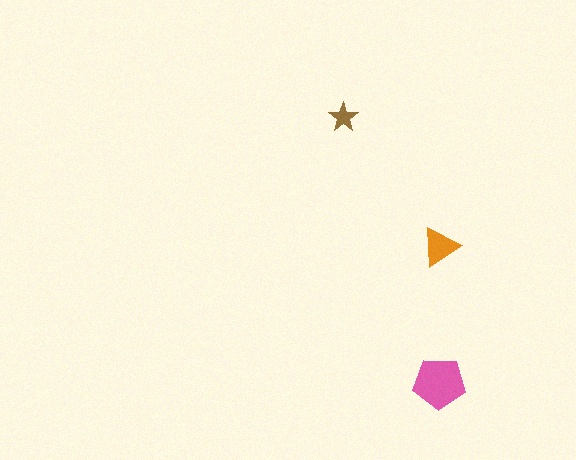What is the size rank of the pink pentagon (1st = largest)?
1st.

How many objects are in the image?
There are 3 objects in the image.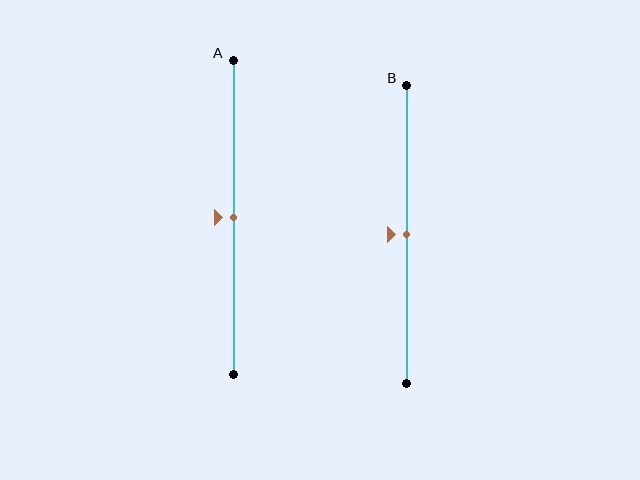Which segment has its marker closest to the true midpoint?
Segment A has its marker closest to the true midpoint.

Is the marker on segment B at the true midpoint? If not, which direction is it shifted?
Yes, the marker on segment B is at the true midpoint.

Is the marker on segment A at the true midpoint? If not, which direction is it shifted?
Yes, the marker on segment A is at the true midpoint.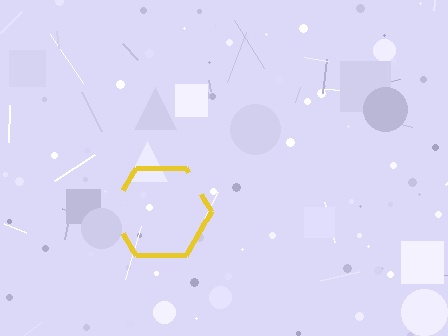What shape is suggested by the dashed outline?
The dashed outline suggests a hexagon.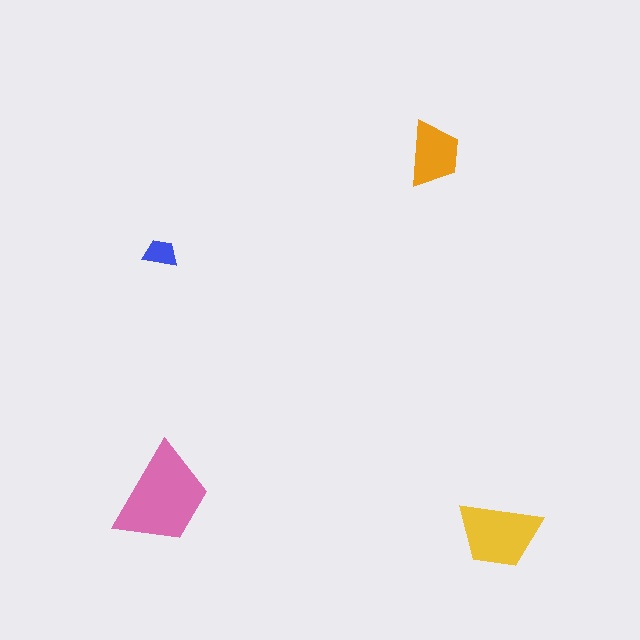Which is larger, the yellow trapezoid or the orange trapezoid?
The yellow one.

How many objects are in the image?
There are 4 objects in the image.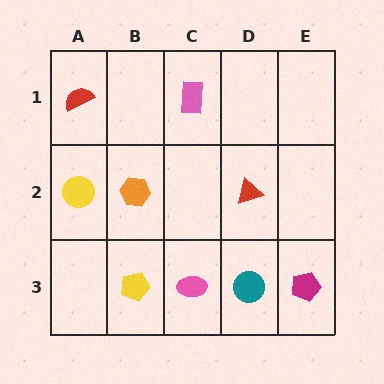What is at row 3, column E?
A magenta pentagon.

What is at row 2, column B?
An orange hexagon.